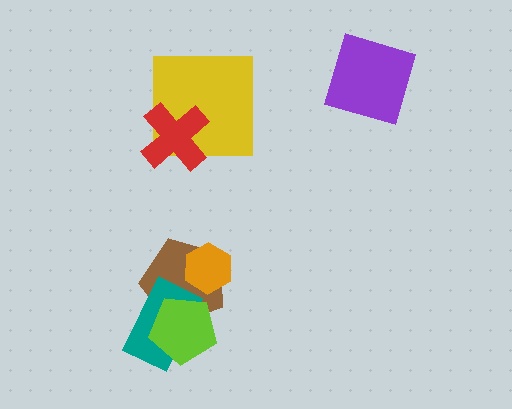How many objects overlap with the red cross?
1 object overlaps with the red cross.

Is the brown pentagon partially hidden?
Yes, it is partially covered by another shape.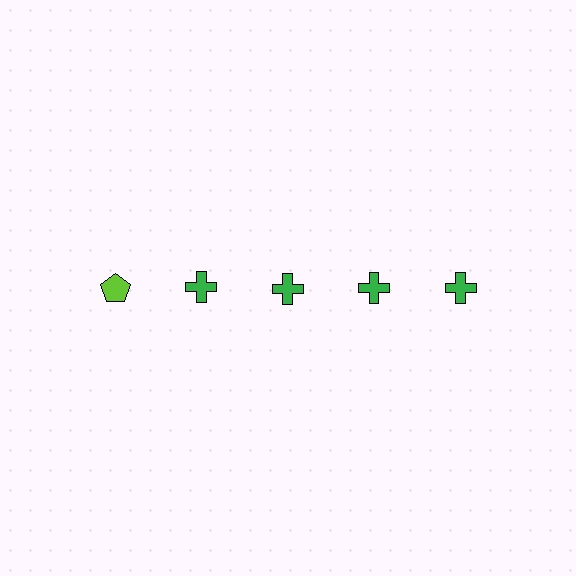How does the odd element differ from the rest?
It differs in both color (lime instead of green) and shape (pentagon instead of cross).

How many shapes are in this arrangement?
There are 5 shapes arranged in a grid pattern.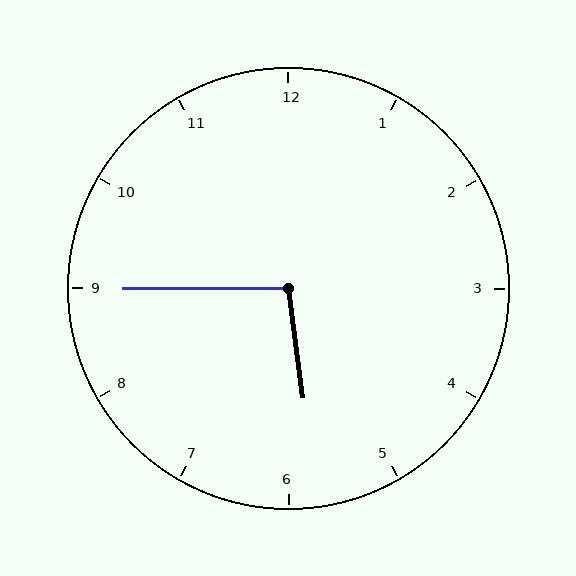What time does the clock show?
5:45.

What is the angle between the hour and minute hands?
Approximately 98 degrees.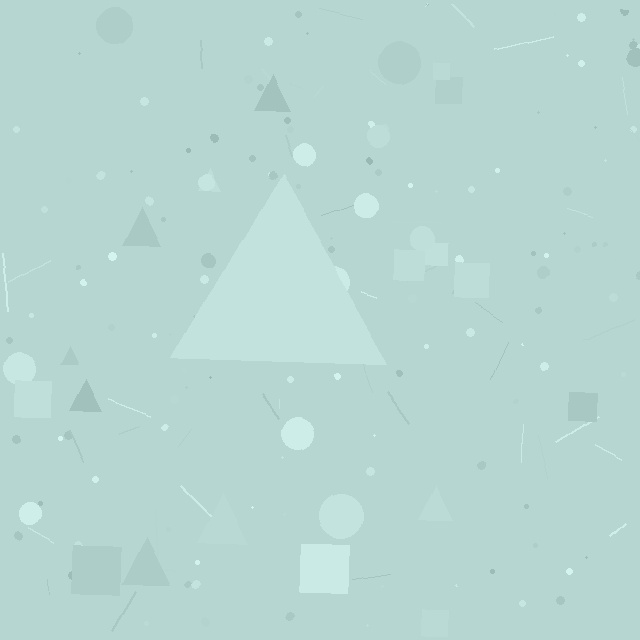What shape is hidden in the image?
A triangle is hidden in the image.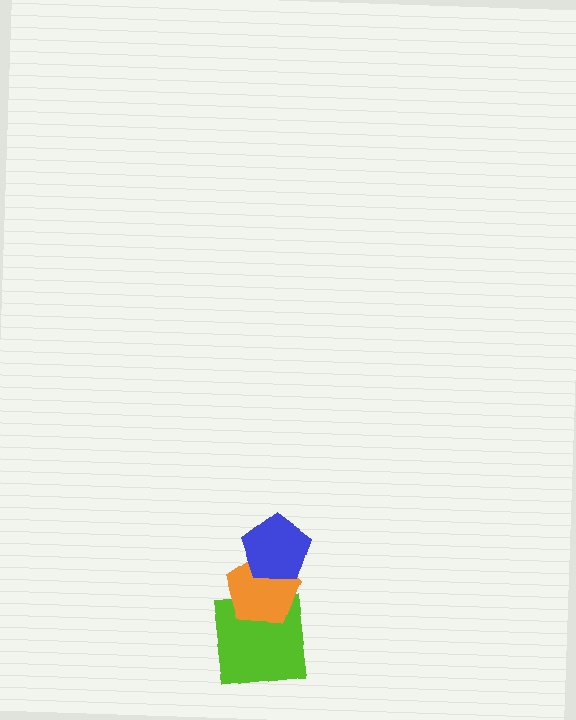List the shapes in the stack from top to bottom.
From top to bottom: the blue pentagon, the orange pentagon, the lime square.